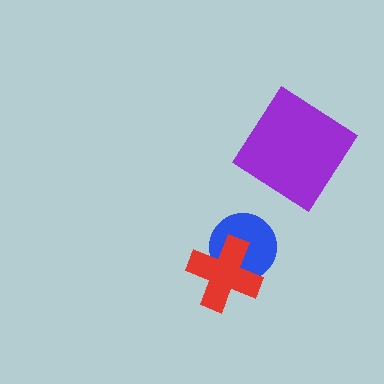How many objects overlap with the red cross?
1 object overlaps with the red cross.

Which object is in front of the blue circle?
The red cross is in front of the blue circle.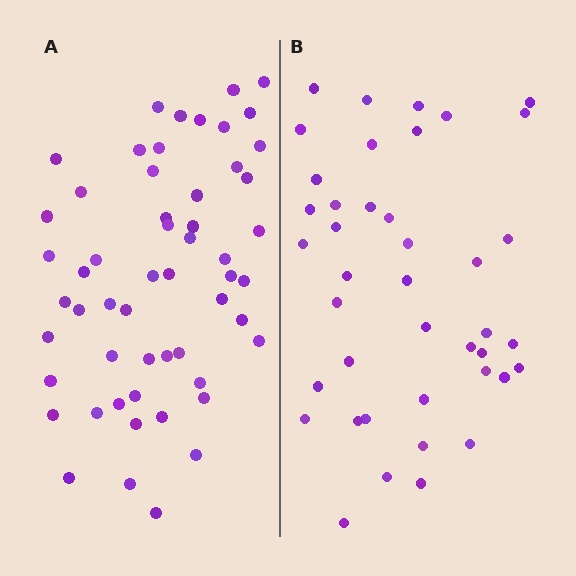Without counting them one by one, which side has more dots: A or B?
Region A (the left region) has more dots.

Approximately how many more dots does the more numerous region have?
Region A has approximately 15 more dots than region B.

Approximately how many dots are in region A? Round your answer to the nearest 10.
About 60 dots. (The exact count is 55, which rounds to 60.)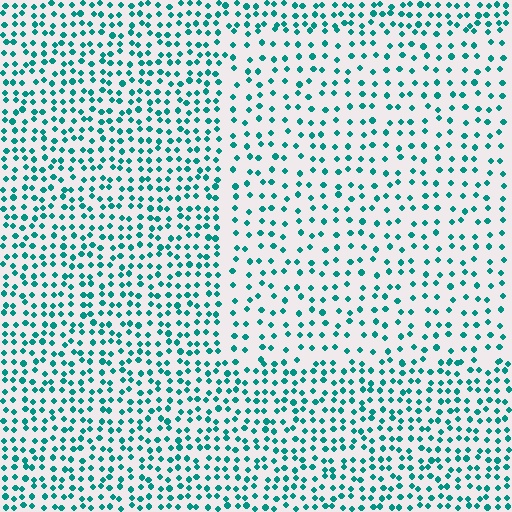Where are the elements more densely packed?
The elements are more densely packed outside the rectangle boundary.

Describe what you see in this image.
The image contains small teal elements arranged at two different densities. A rectangle-shaped region is visible where the elements are less densely packed than the surrounding area.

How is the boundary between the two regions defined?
The boundary is defined by a change in element density (approximately 1.7x ratio). All elements are the same color, size, and shape.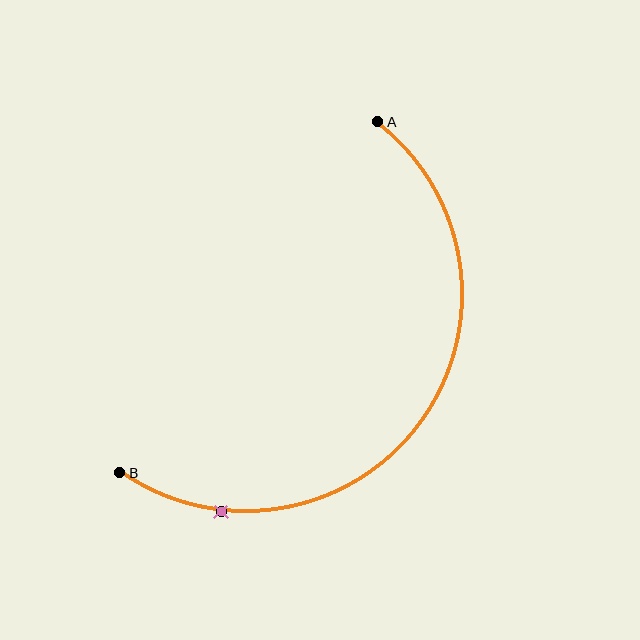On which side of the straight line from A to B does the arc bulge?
The arc bulges below and to the right of the straight line connecting A and B.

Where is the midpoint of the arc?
The arc midpoint is the point on the curve farthest from the straight line joining A and B. It sits below and to the right of that line.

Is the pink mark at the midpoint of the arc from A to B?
No. The pink mark lies on the arc but is closer to endpoint B. The arc midpoint would be at the point on the curve equidistant along the arc from both A and B.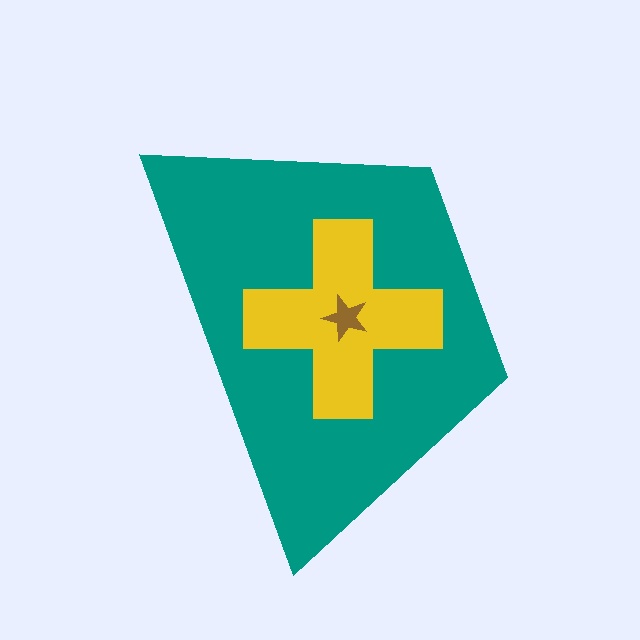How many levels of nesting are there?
3.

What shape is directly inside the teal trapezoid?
The yellow cross.